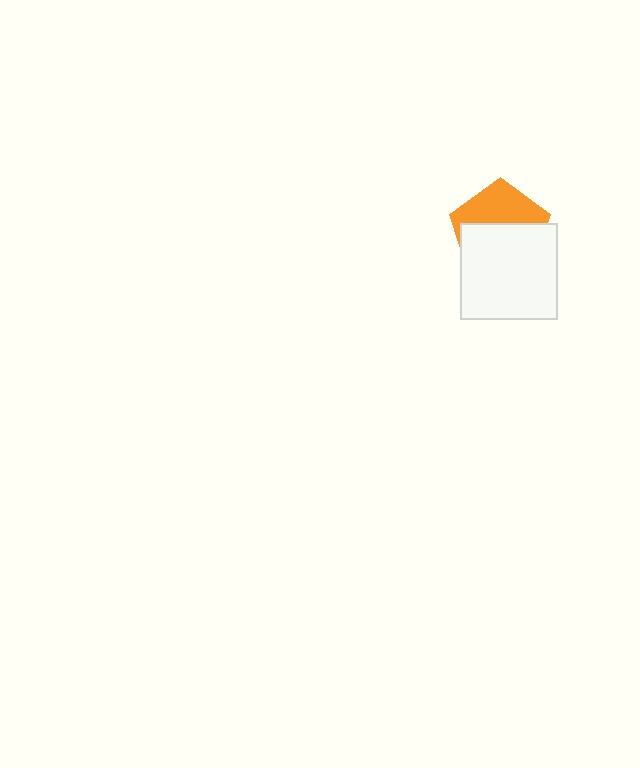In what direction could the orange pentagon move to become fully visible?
The orange pentagon could move up. That would shift it out from behind the white rectangle entirely.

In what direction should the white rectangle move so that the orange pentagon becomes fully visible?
The white rectangle should move down. That is the shortest direction to clear the overlap and leave the orange pentagon fully visible.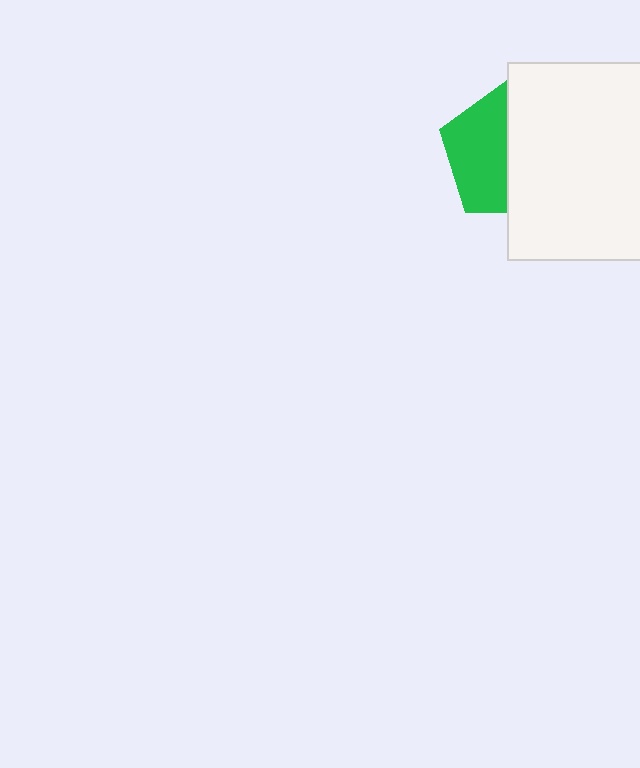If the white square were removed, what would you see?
You would see the complete green pentagon.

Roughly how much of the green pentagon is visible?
About half of it is visible (roughly 48%).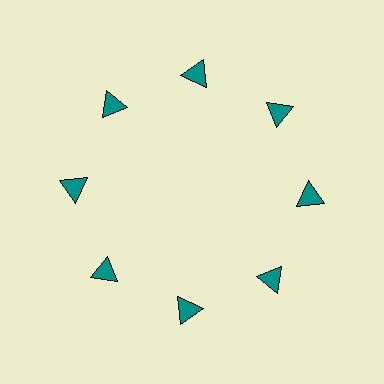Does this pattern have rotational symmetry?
Yes, this pattern has 8-fold rotational symmetry. It looks the same after rotating 45 degrees around the center.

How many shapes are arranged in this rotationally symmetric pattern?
There are 8 shapes, arranged in 8 groups of 1.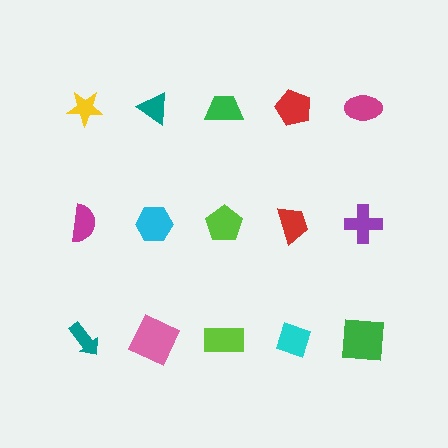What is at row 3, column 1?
A teal arrow.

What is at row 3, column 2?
A pink square.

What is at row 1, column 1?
A yellow star.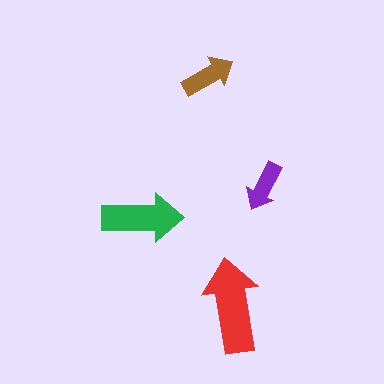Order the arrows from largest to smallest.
the red one, the green one, the brown one, the purple one.